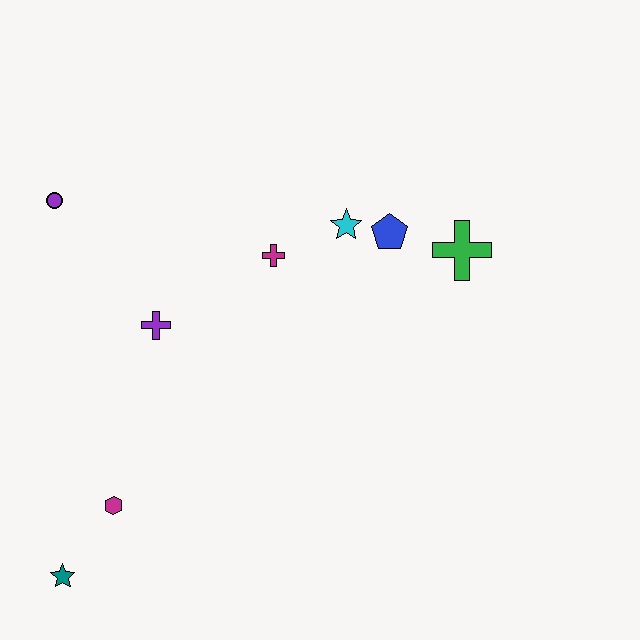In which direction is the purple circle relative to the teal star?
The purple circle is above the teal star.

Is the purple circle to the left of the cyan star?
Yes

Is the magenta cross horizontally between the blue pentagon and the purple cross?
Yes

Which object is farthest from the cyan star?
The teal star is farthest from the cyan star.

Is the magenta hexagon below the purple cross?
Yes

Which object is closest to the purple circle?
The purple cross is closest to the purple circle.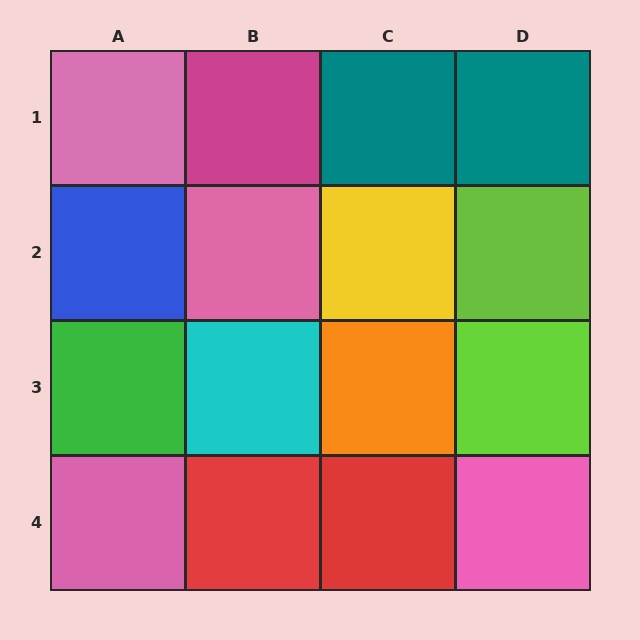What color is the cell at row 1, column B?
Magenta.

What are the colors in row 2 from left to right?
Blue, pink, yellow, lime.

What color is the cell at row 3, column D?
Lime.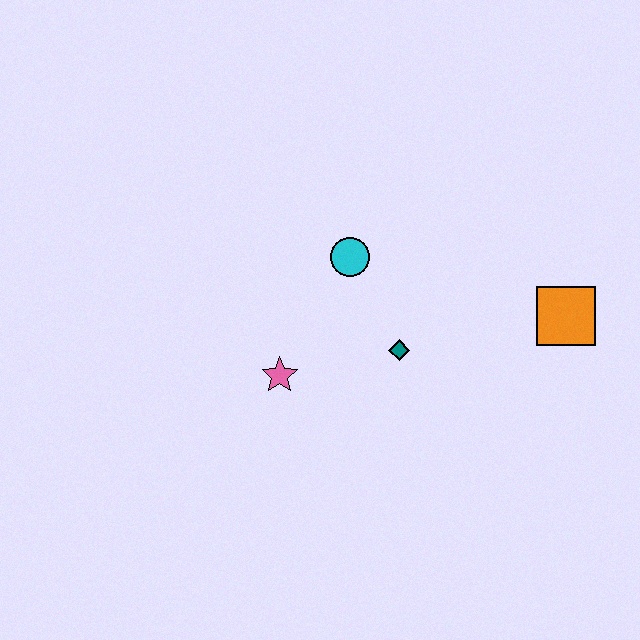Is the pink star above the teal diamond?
No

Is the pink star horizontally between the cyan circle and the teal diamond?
No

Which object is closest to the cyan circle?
The teal diamond is closest to the cyan circle.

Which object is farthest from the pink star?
The orange square is farthest from the pink star.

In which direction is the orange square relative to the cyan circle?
The orange square is to the right of the cyan circle.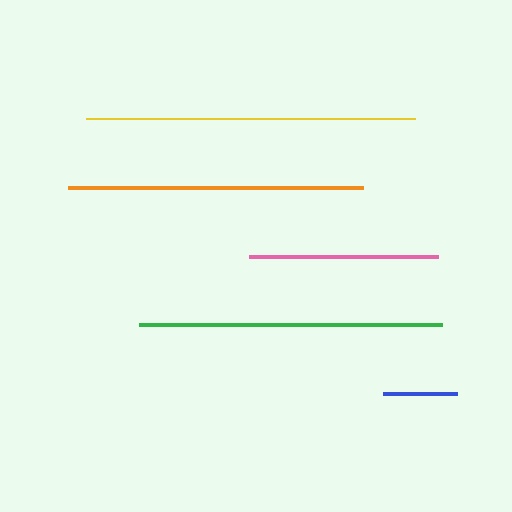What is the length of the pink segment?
The pink segment is approximately 189 pixels long.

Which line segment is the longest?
The yellow line is the longest at approximately 329 pixels.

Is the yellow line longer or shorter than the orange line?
The yellow line is longer than the orange line.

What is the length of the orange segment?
The orange segment is approximately 295 pixels long.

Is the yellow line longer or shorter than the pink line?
The yellow line is longer than the pink line.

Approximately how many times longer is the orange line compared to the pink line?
The orange line is approximately 1.6 times the length of the pink line.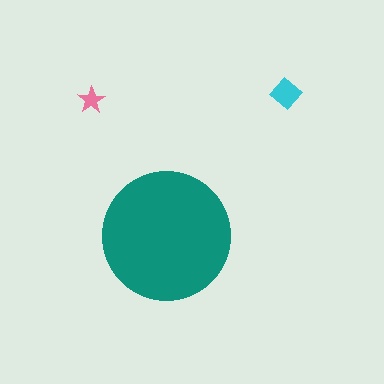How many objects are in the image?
There are 3 objects in the image.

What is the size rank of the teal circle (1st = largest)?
1st.